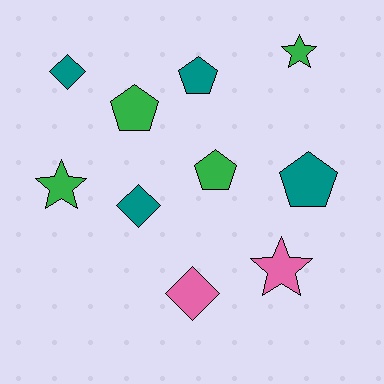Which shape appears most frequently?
Pentagon, with 4 objects.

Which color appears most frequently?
Green, with 4 objects.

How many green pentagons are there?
There are 2 green pentagons.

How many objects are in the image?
There are 10 objects.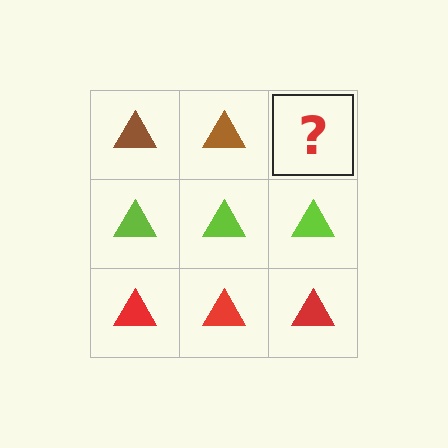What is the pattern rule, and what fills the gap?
The rule is that each row has a consistent color. The gap should be filled with a brown triangle.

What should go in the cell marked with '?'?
The missing cell should contain a brown triangle.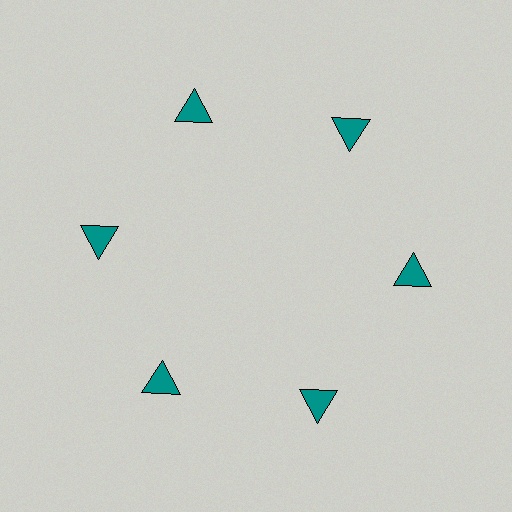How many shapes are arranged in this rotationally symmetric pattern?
There are 6 shapes, arranged in 6 groups of 1.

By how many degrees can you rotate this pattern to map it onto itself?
The pattern maps onto itself every 60 degrees of rotation.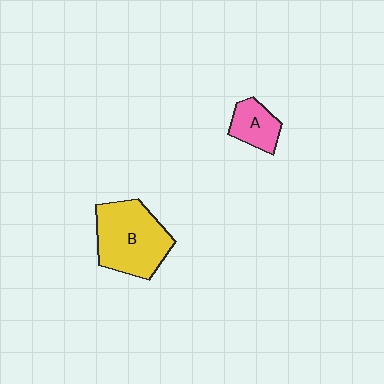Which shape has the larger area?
Shape B (yellow).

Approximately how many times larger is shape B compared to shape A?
Approximately 2.4 times.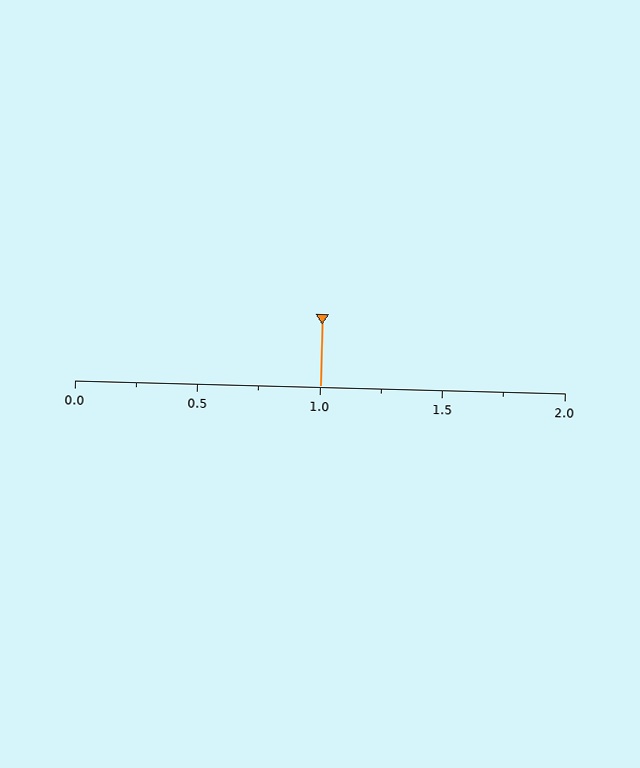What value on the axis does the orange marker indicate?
The marker indicates approximately 1.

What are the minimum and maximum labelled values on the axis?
The axis runs from 0.0 to 2.0.